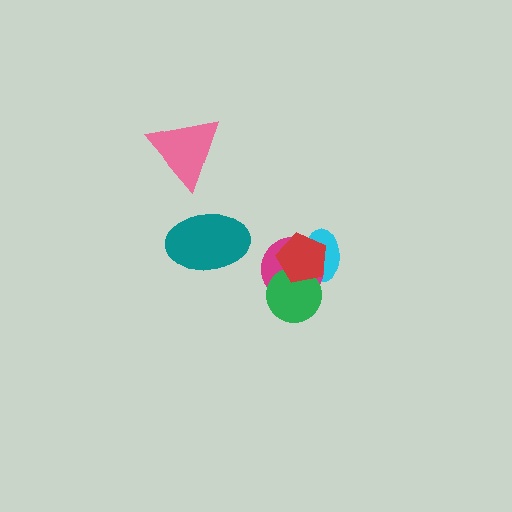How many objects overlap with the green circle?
2 objects overlap with the green circle.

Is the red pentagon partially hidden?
No, no other shape covers it.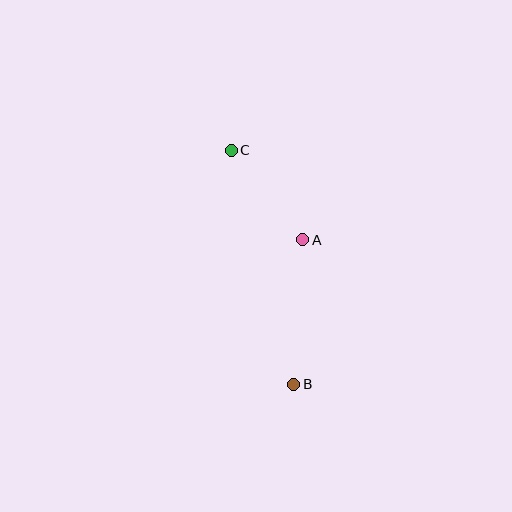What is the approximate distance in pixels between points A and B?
The distance between A and B is approximately 145 pixels.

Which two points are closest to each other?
Points A and C are closest to each other.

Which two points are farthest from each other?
Points B and C are farthest from each other.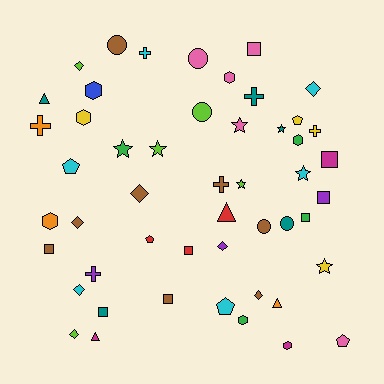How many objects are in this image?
There are 50 objects.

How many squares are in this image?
There are 8 squares.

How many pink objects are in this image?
There are 5 pink objects.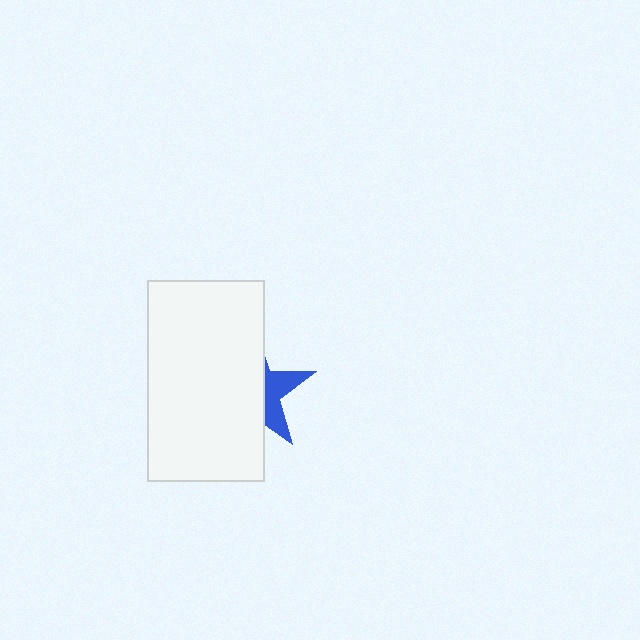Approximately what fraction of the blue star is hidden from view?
Roughly 68% of the blue star is hidden behind the white rectangle.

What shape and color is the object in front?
The object in front is a white rectangle.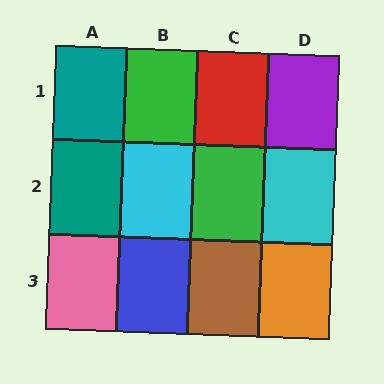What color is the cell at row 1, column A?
Teal.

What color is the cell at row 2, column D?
Cyan.